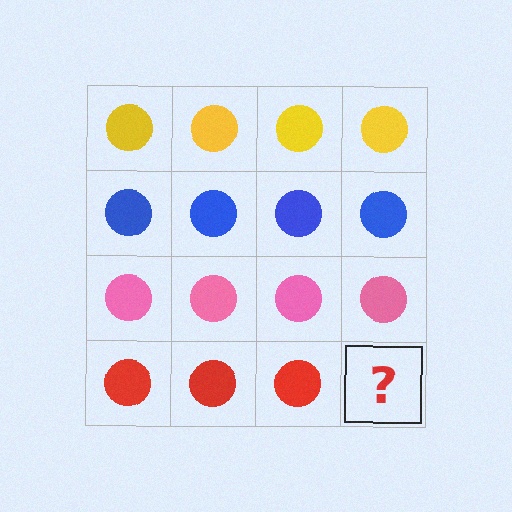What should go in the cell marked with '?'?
The missing cell should contain a red circle.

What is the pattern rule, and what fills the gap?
The rule is that each row has a consistent color. The gap should be filled with a red circle.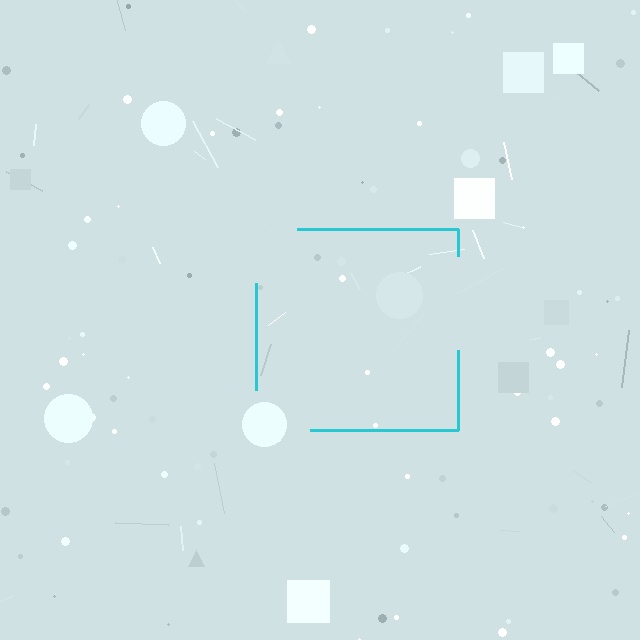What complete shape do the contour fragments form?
The contour fragments form a square.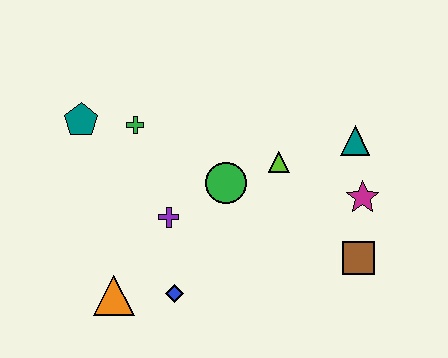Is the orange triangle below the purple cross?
Yes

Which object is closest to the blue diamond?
The orange triangle is closest to the blue diamond.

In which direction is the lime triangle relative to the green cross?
The lime triangle is to the right of the green cross.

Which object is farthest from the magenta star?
The teal pentagon is farthest from the magenta star.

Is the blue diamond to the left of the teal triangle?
Yes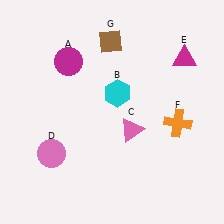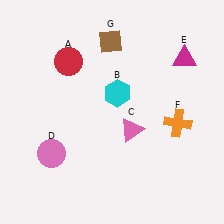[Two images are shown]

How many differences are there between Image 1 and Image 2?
There is 1 difference between the two images.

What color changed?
The circle (A) changed from magenta in Image 1 to red in Image 2.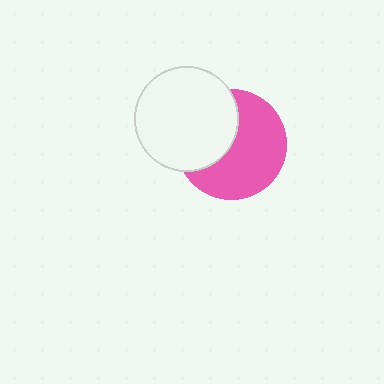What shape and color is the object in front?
The object in front is a white circle.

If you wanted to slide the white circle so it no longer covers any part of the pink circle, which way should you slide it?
Slide it left — that is the most direct way to separate the two shapes.